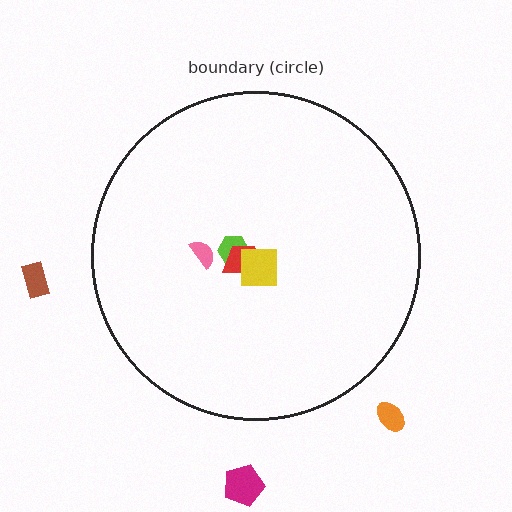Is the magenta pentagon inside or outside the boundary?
Outside.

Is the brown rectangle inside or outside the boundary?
Outside.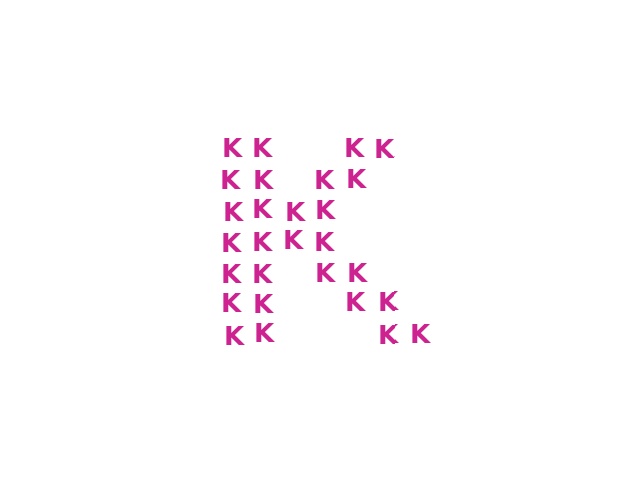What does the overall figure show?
The overall figure shows the letter K.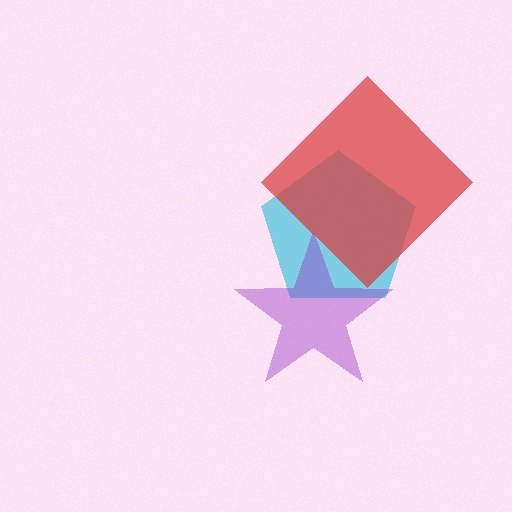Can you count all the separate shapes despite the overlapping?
Yes, there are 3 separate shapes.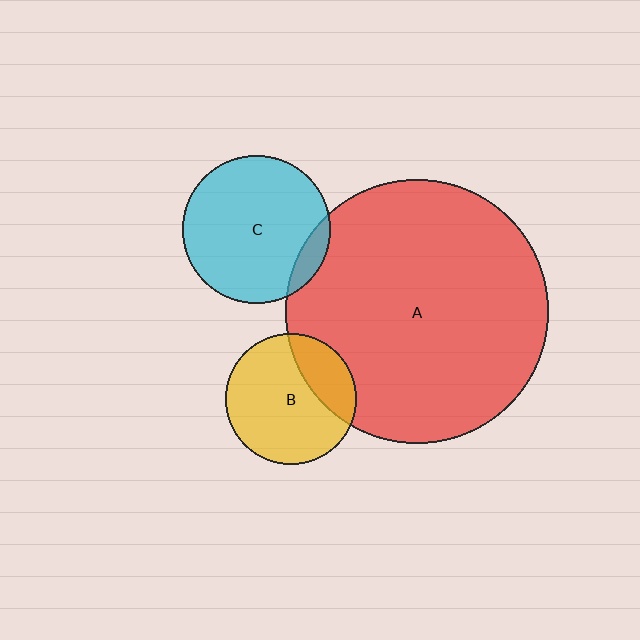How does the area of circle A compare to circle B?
Approximately 4.1 times.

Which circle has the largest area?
Circle A (red).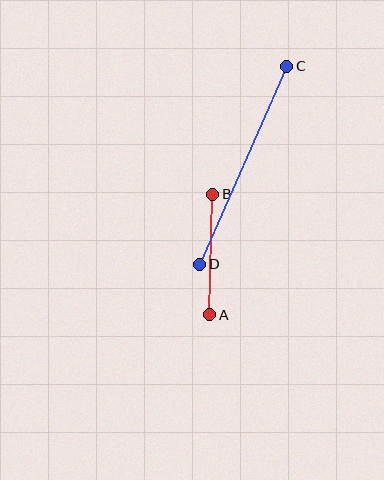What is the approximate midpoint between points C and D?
The midpoint is at approximately (243, 165) pixels.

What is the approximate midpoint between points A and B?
The midpoint is at approximately (211, 255) pixels.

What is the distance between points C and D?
The distance is approximately 217 pixels.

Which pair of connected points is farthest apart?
Points C and D are farthest apart.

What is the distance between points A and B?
The distance is approximately 120 pixels.